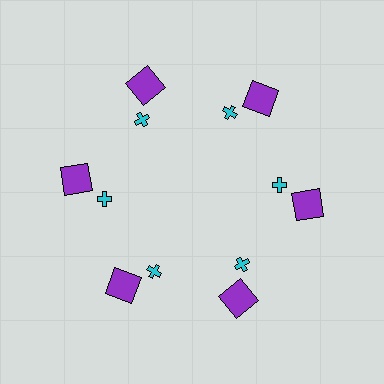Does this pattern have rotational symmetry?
Yes, this pattern has 6-fold rotational symmetry. It looks the same after rotating 60 degrees around the center.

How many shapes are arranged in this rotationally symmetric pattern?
There are 12 shapes, arranged in 6 groups of 2.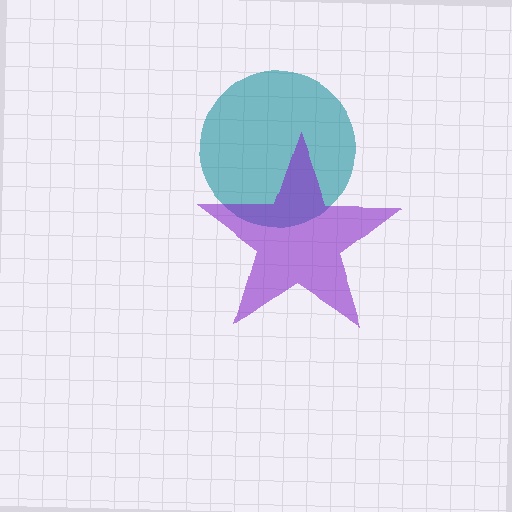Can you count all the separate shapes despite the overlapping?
Yes, there are 2 separate shapes.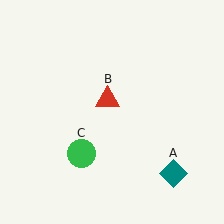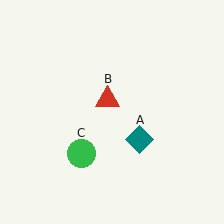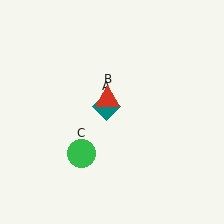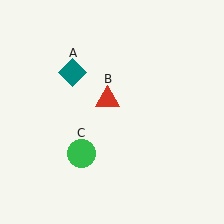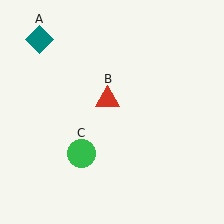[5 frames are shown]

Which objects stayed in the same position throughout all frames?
Red triangle (object B) and green circle (object C) remained stationary.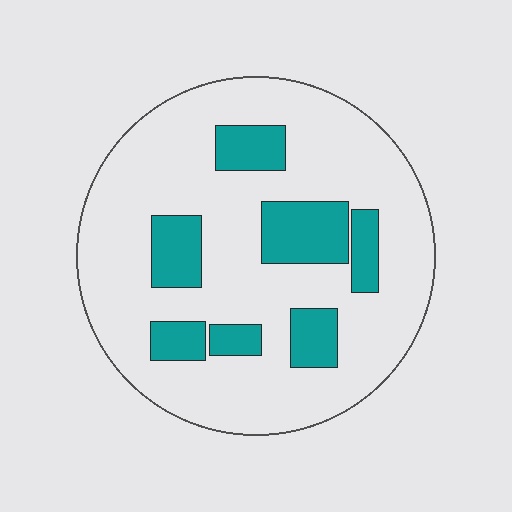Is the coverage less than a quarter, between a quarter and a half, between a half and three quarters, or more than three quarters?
Less than a quarter.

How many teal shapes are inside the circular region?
7.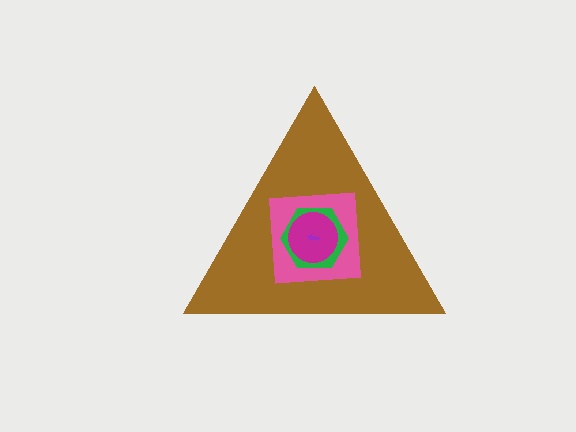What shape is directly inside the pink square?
The green hexagon.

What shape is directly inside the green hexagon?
The magenta circle.